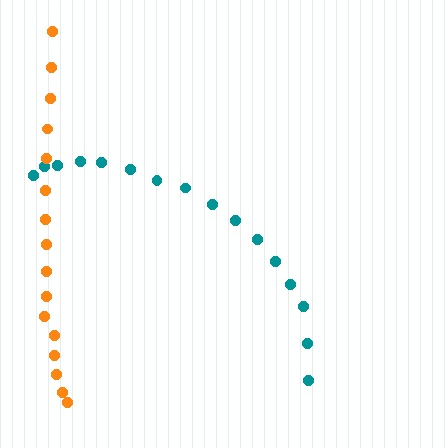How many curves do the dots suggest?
There are 2 distinct paths.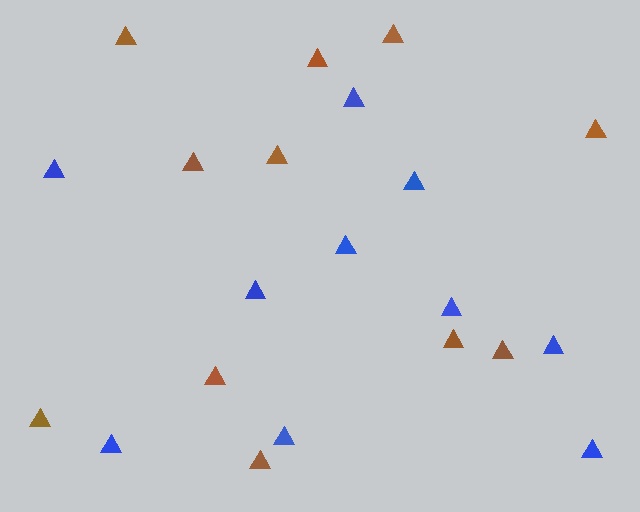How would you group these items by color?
There are 2 groups: one group of blue triangles (10) and one group of brown triangles (11).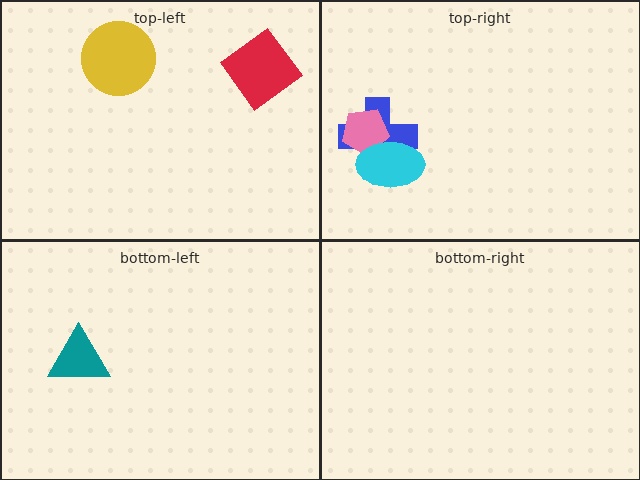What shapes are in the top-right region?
The blue cross, the pink pentagon, the cyan ellipse.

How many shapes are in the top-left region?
2.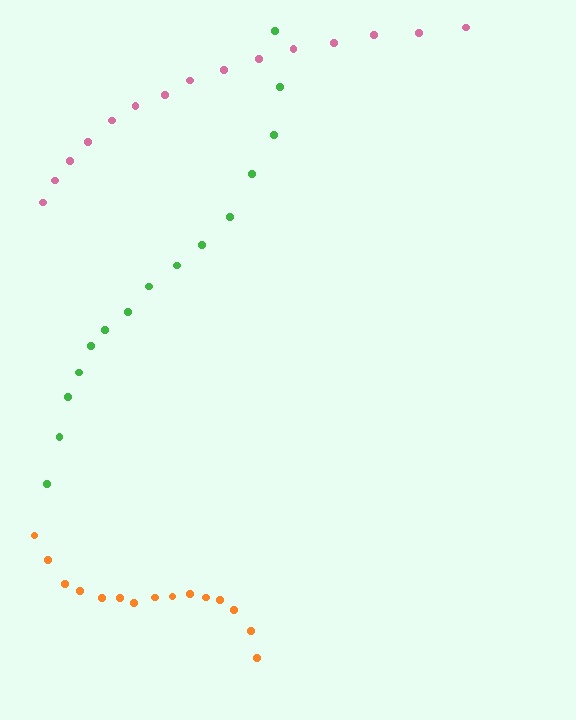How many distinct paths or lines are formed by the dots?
There are 3 distinct paths.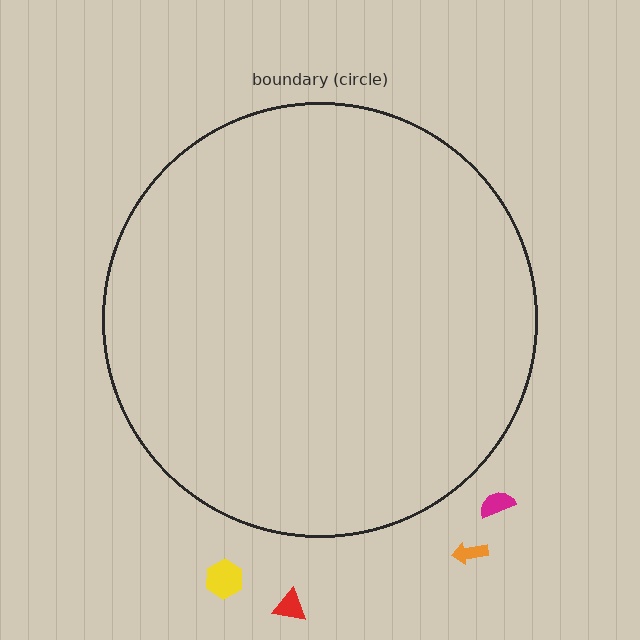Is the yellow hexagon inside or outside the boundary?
Outside.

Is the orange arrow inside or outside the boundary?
Outside.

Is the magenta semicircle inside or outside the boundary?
Outside.